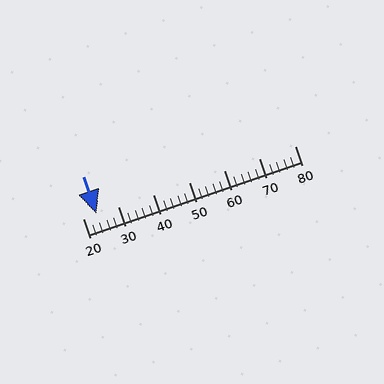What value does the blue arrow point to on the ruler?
The blue arrow points to approximately 24.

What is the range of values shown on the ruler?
The ruler shows values from 20 to 80.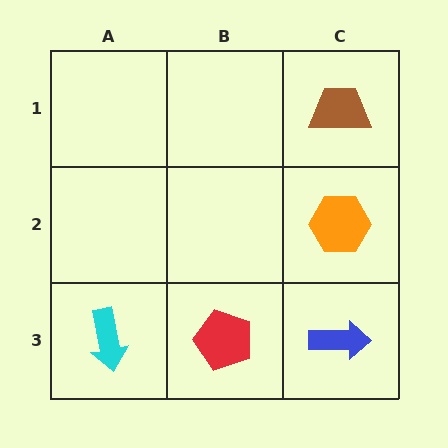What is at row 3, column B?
A red pentagon.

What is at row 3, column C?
A blue arrow.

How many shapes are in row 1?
1 shape.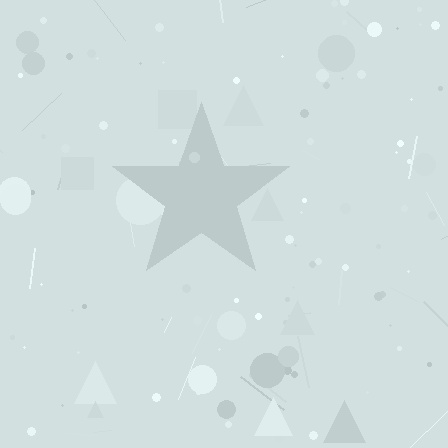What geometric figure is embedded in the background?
A star is embedded in the background.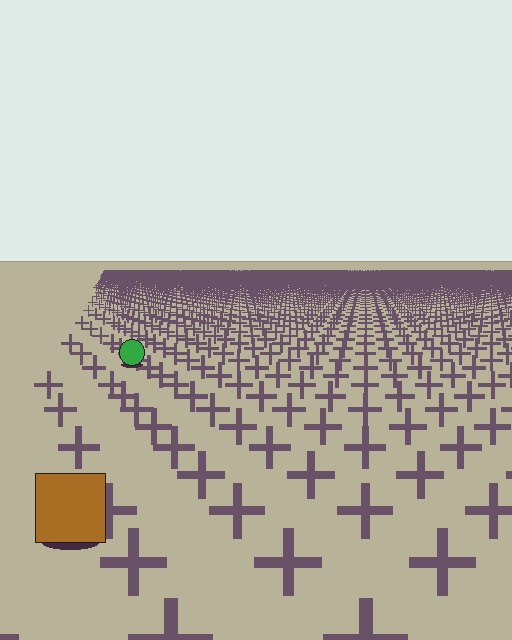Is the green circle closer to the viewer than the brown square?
No. The brown square is closer — you can tell from the texture gradient: the ground texture is coarser near it.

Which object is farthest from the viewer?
The green circle is farthest from the viewer. It appears smaller and the ground texture around it is denser.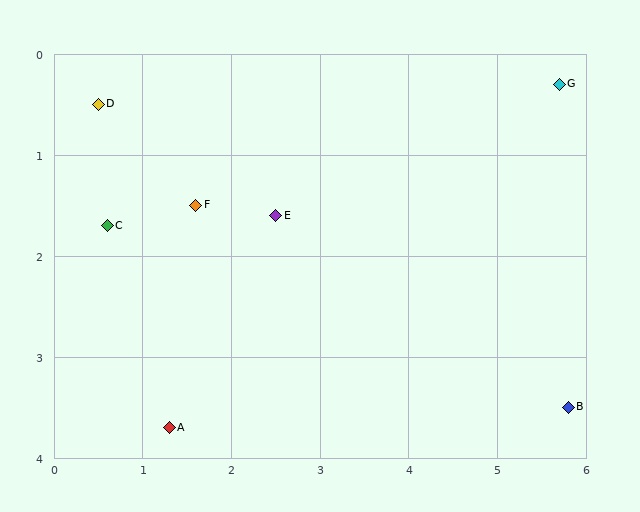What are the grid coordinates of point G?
Point G is at approximately (5.7, 0.3).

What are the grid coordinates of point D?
Point D is at approximately (0.5, 0.5).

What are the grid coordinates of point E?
Point E is at approximately (2.5, 1.6).